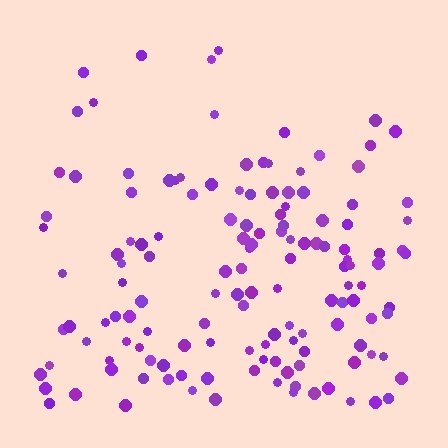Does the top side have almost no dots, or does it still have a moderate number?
Still a moderate number, just noticeably fewer than the bottom.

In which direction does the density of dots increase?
From top to bottom, with the bottom side densest.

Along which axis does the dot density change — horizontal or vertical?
Vertical.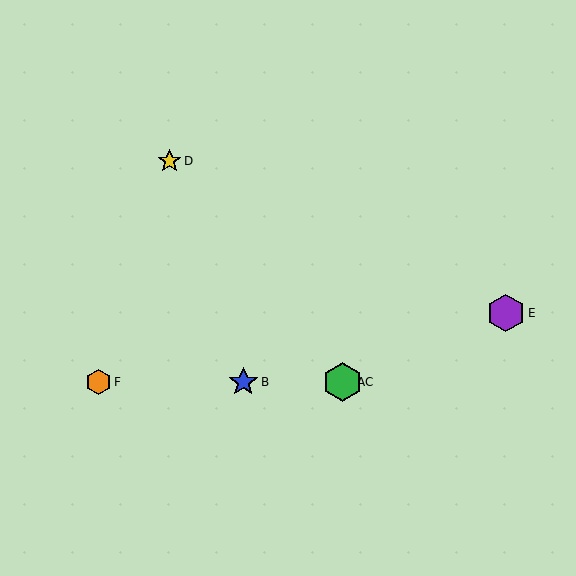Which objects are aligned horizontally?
Objects A, B, C, F are aligned horizontally.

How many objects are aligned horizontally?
4 objects (A, B, C, F) are aligned horizontally.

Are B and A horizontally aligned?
Yes, both are at y≈382.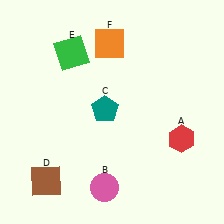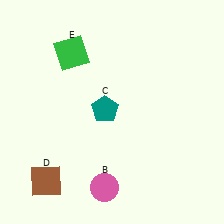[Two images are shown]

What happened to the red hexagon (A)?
The red hexagon (A) was removed in Image 2. It was in the bottom-right area of Image 1.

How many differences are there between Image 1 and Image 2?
There are 2 differences between the two images.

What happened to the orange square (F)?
The orange square (F) was removed in Image 2. It was in the top-left area of Image 1.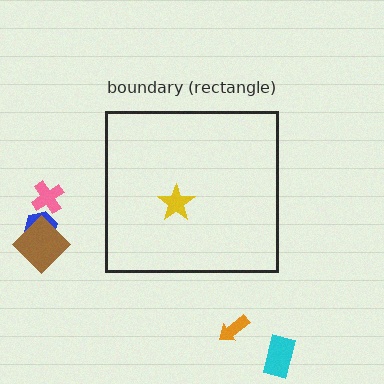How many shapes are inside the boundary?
1 inside, 5 outside.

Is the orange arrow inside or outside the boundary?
Outside.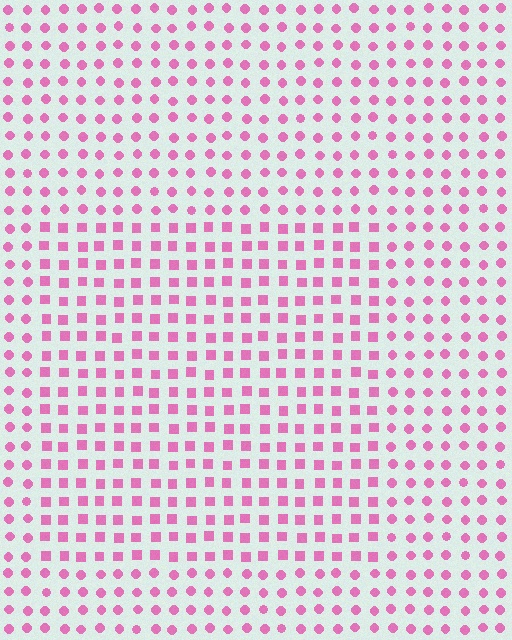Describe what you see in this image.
The image is filled with small pink elements arranged in a uniform grid. A rectangle-shaped region contains squares, while the surrounding area contains circles. The boundary is defined purely by the change in element shape.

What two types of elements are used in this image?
The image uses squares inside the rectangle region and circles outside it.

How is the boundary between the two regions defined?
The boundary is defined by a change in element shape: squares inside vs. circles outside. All elements share the same color and spacing.